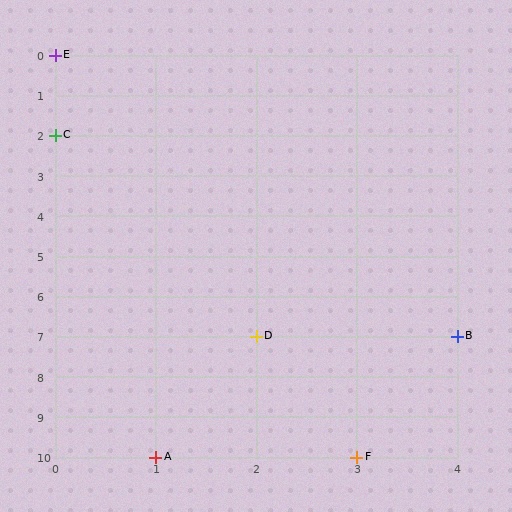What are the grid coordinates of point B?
Point B is at grid coordinates (4, 7).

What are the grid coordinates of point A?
Point A is at grid coordinates (1, 10).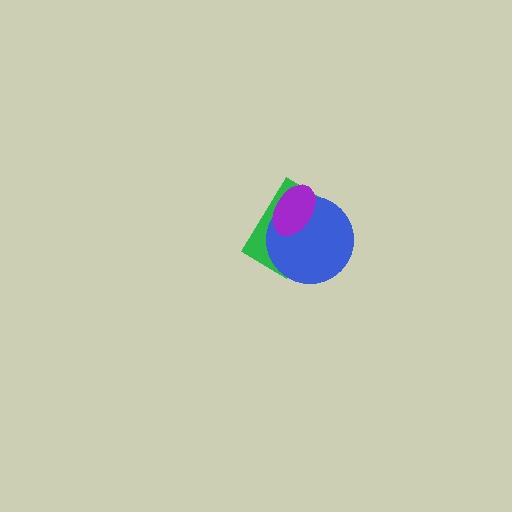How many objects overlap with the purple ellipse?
2 objects overlap with the purple ellipse.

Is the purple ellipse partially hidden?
No, no other shape covers it.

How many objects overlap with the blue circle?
2 objects overlap with the blue circle.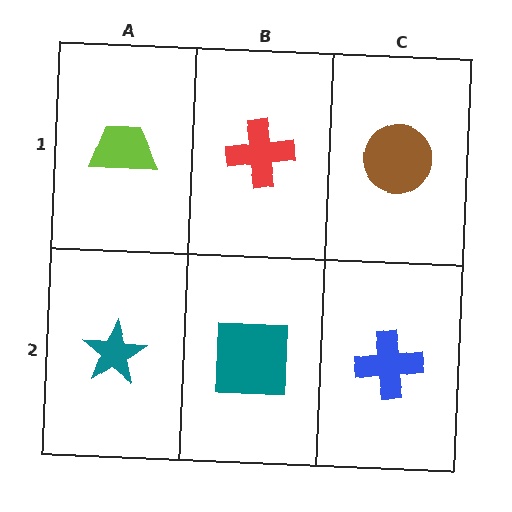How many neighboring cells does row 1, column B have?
3.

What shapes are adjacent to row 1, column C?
A blue cross (row 2, column C), a red cross (row 1, column B).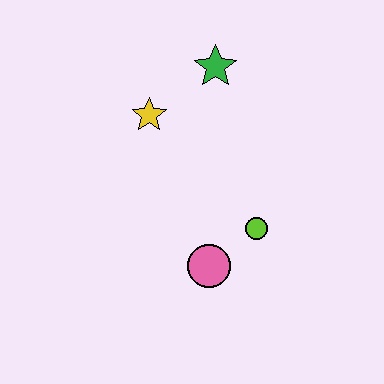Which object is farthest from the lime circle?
The green star is farthest from the lime circle.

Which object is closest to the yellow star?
The green star is closest to the yellow star.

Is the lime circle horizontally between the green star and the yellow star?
No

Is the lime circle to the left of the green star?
No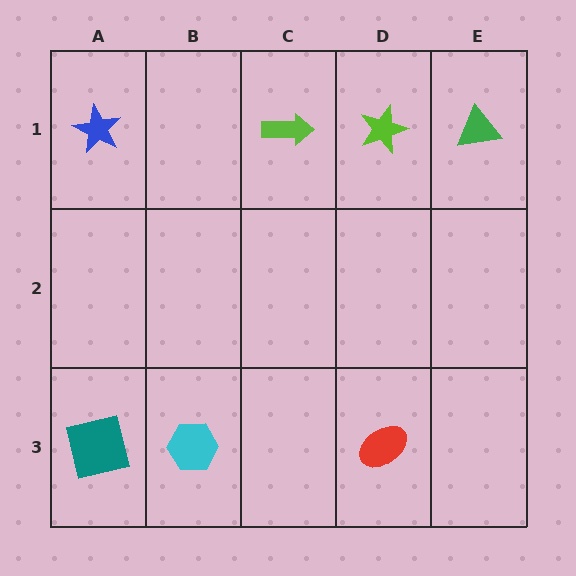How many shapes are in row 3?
3 shapes.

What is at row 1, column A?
A blue star.